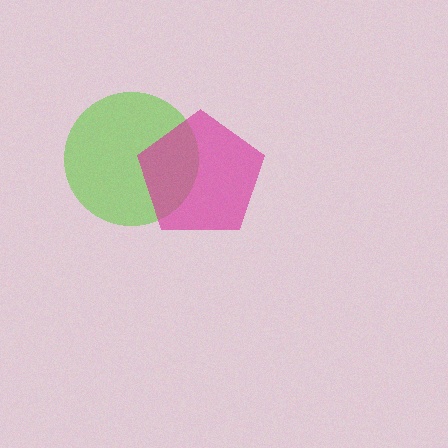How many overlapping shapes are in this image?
There are 2 overlapping shapes in the image.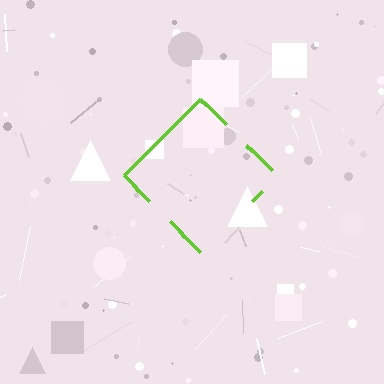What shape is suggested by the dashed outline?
The dashed outline suggests a diamond.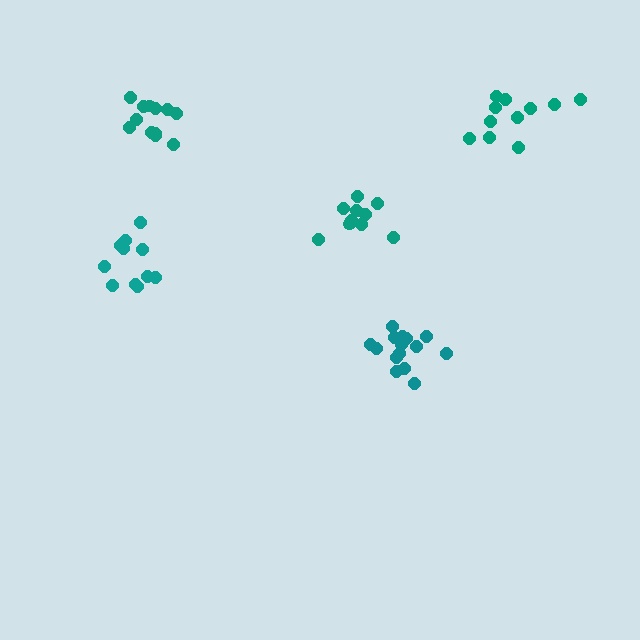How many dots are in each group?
Group 1: 10 dots, Group 2: 11 dots, Group 3: 12 dots, Group 4: 15 dots, Group 5: 11 dots (59 total).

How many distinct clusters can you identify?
There are 5 distinct clusters.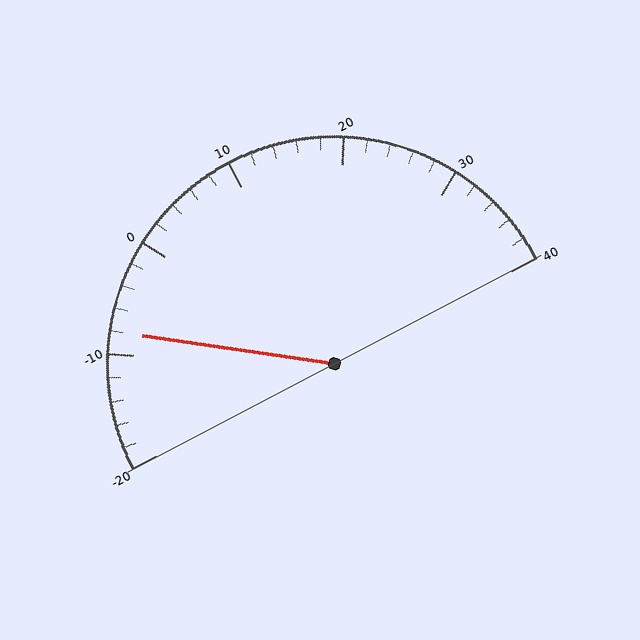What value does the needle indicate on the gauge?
The needle indicates approximately -8.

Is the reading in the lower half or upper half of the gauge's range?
The reading is in the lower half of the range (-20 to 40).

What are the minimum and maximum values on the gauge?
The gauge ranges from -20 to 40.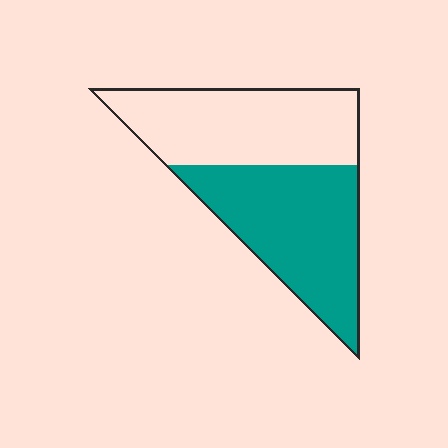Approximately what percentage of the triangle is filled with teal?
Approximately 50%.